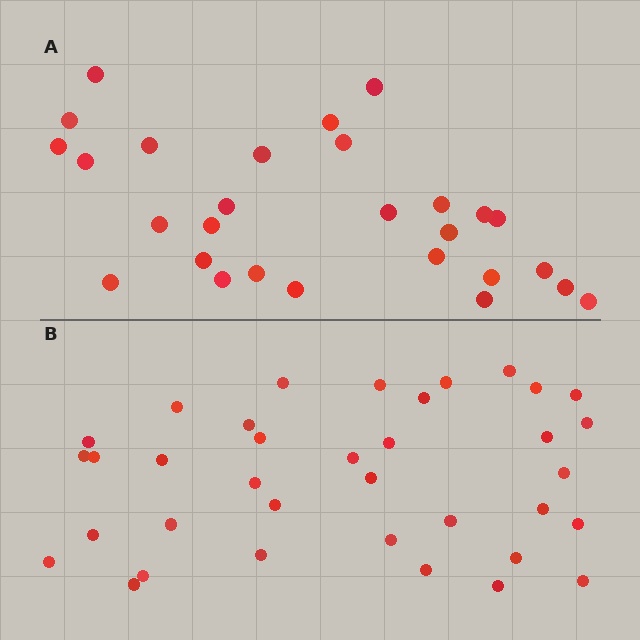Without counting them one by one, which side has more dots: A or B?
Region B (the bottom region) has more dots.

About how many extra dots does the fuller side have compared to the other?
Region B has roughly 8 or so more dots than region A.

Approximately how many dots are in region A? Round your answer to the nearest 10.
About 30 dots. (The exact count is 28, which rounds to 30.)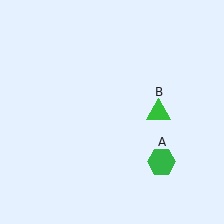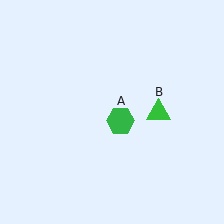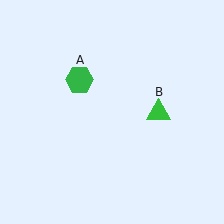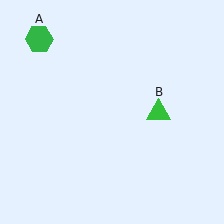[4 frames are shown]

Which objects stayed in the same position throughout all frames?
Green triangle (object B) remained stationary.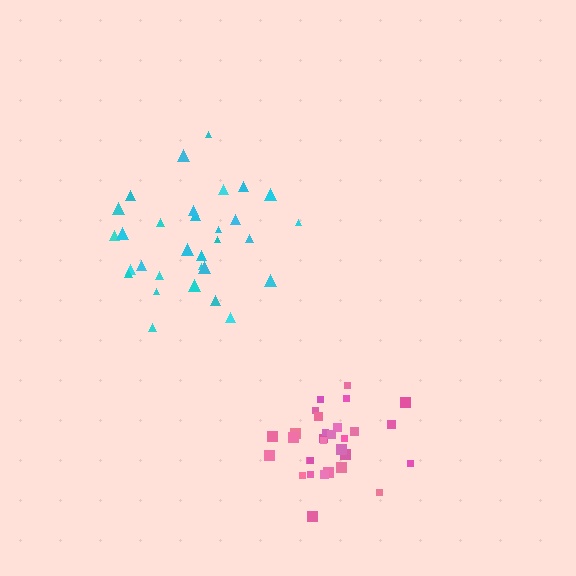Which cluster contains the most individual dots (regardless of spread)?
Cyan (32).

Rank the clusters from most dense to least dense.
pink, cyan.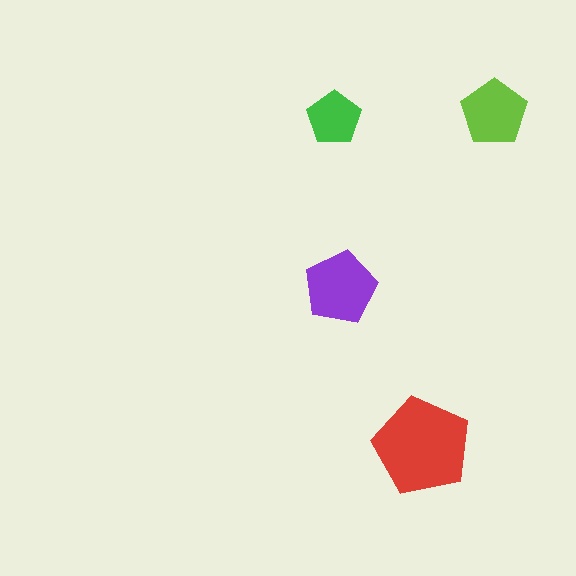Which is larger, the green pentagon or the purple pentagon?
The purple one.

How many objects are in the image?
There are 4 objects in the image.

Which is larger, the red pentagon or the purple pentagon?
The red one.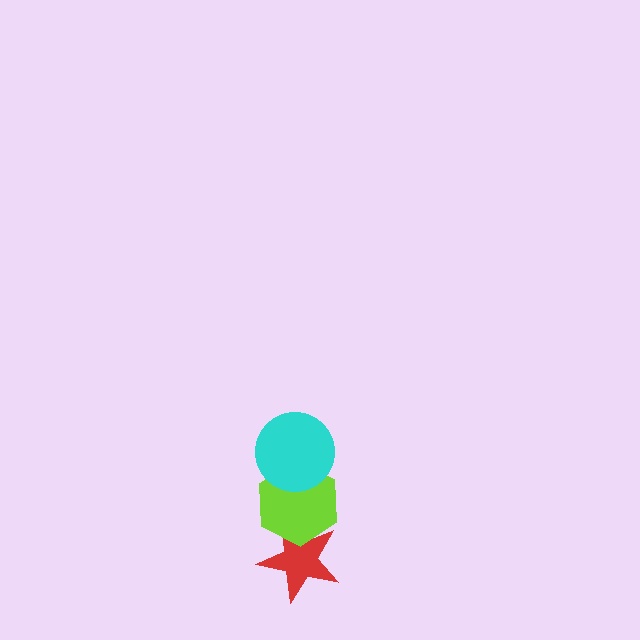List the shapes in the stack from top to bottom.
From top to bottom: the cyan circle, the lime hexagon, the red star.